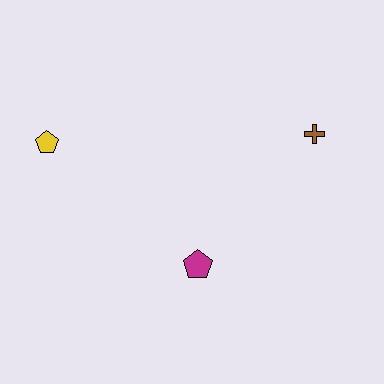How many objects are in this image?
There are 3 objects.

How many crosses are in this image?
There is 1 cross.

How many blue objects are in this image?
There are no blue objects.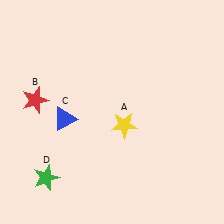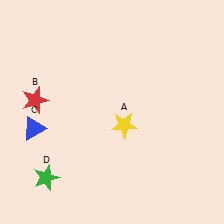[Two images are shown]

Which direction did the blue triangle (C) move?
The blue triangle (C) moved left.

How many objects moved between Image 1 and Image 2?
1 object moved between the two images.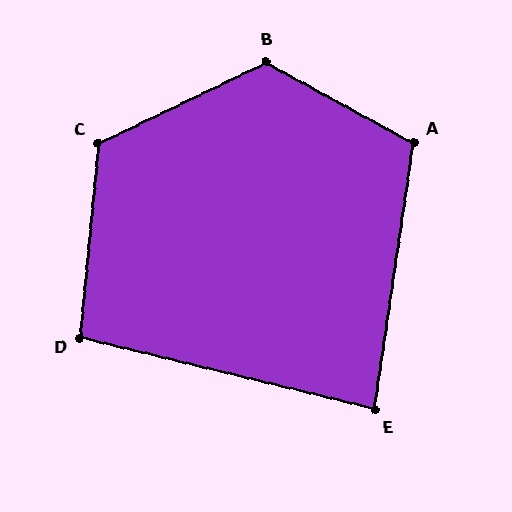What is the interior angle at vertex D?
Approximately 98 degrees (obtuse).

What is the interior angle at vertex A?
Approximately 110 degrees (obtuse).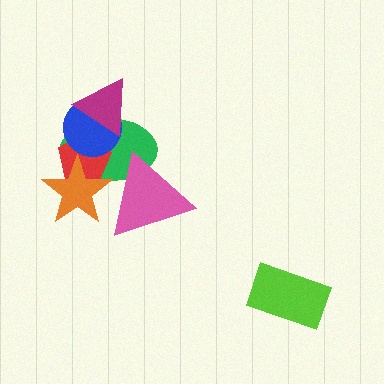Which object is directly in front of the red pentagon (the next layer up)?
The blue circle is directly in front of the red pentagon.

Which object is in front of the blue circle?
The magenta triangle is in front of the blue circle.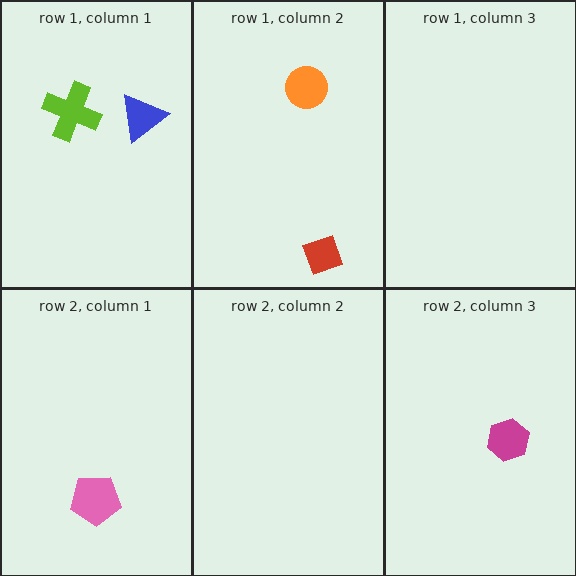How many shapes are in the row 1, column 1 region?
2.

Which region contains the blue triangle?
The row 1, column 1 region.